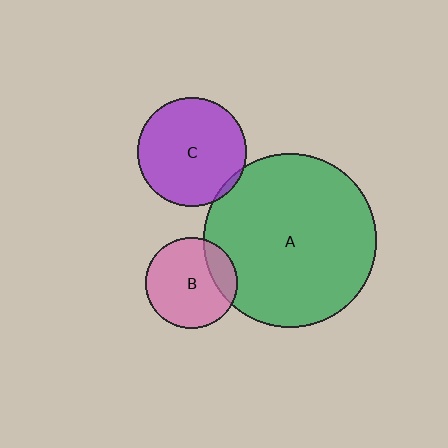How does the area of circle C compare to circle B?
Approximately 1.4 times.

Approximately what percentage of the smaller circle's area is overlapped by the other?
Approximately 5%.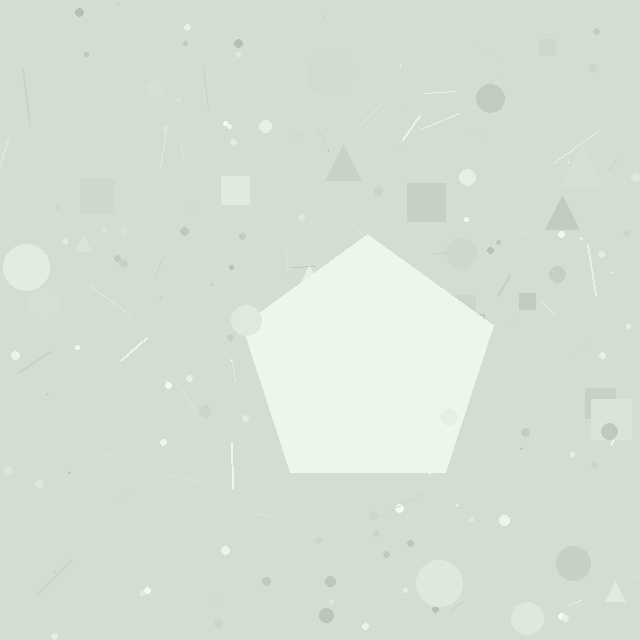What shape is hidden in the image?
A pentagon is hidden in the image.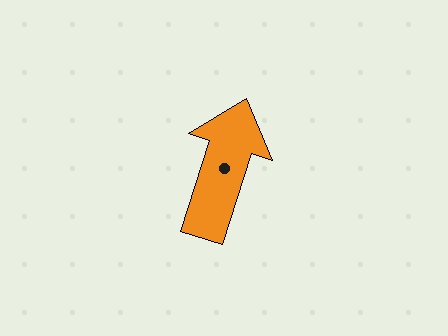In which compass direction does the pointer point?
North.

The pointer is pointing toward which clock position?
Roughly 1 o'clock.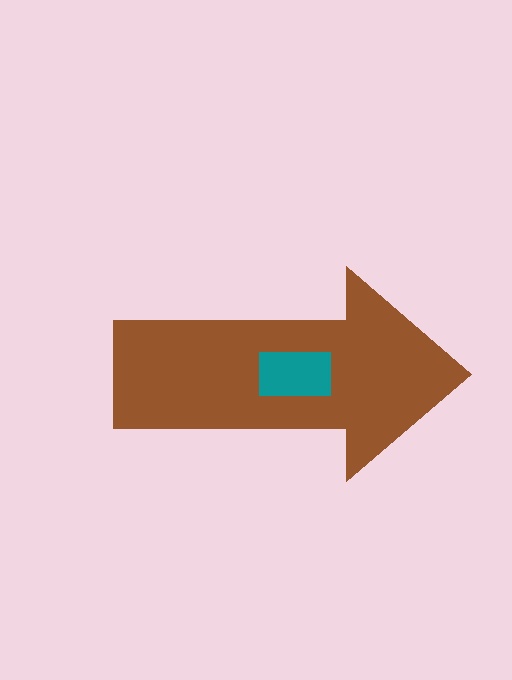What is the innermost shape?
The teal rectangle.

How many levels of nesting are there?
2.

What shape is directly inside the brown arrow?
The teal rectangle.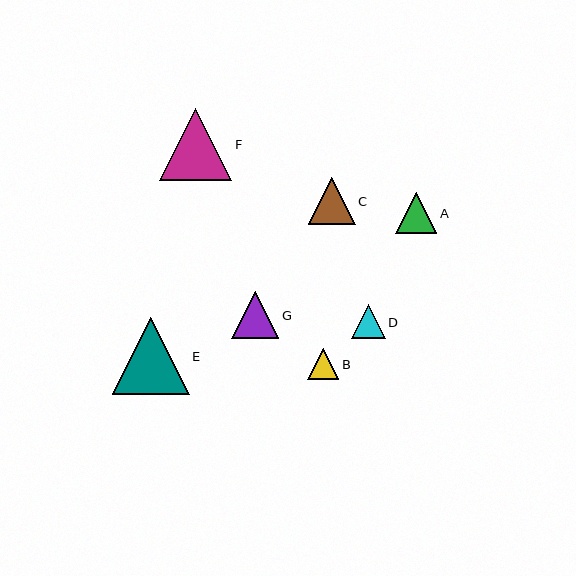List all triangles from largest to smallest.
From largest to smallest: E, F, G, C, A, D, B.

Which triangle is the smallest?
Triangle B is the smallest with a size of approximately 31 pixels.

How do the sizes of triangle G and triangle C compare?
Triangle G and triangle C are approximately the same size.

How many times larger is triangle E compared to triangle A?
Triangle E is approximately 1.9 times the size of triangle A.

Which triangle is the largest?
Triangle E is the largest with a size of approximately 77 pixels.